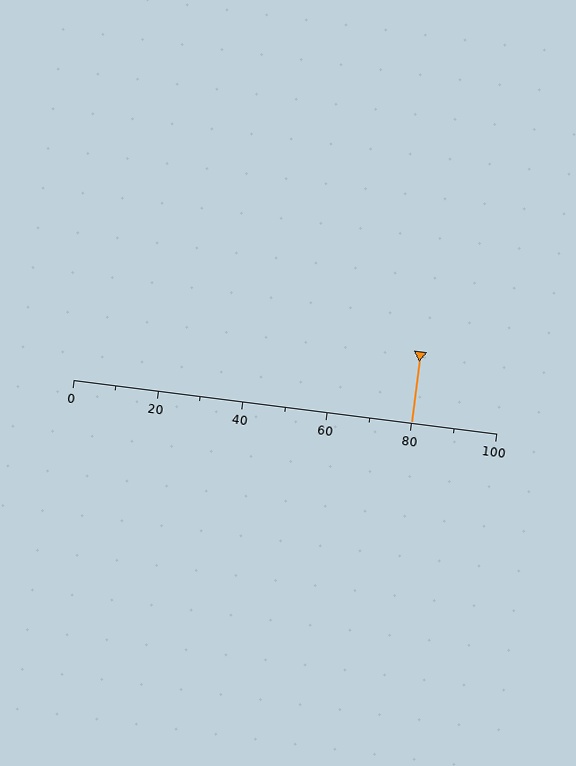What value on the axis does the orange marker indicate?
The marker indicates approximately 80.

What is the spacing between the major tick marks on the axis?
The major ticks are spaced 20 apart.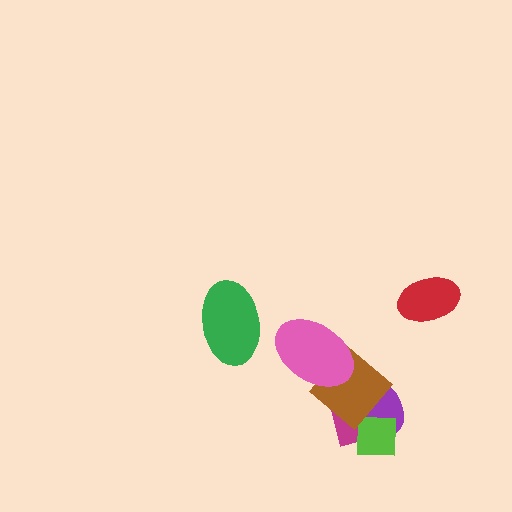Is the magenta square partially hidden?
Yes, it is partially covered by another shape.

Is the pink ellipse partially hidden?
No, no other shape covers it.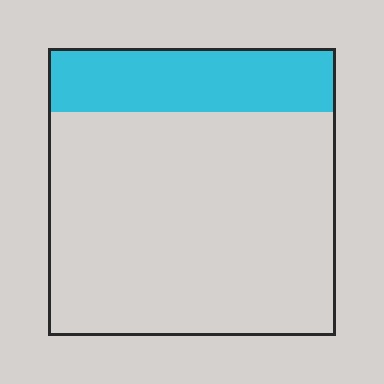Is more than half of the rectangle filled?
No.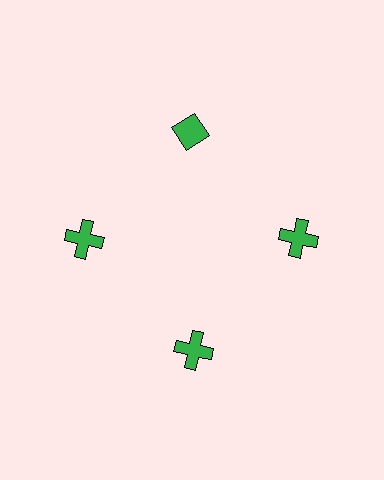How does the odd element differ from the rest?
It has a different shape: diamond instead of cross.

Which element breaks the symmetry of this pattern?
The green diamond at roughly the 12 o'clock position breaks the symmetry. All other shapes are green crosses.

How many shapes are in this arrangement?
There are 4 shapes arranged in a ring pattern.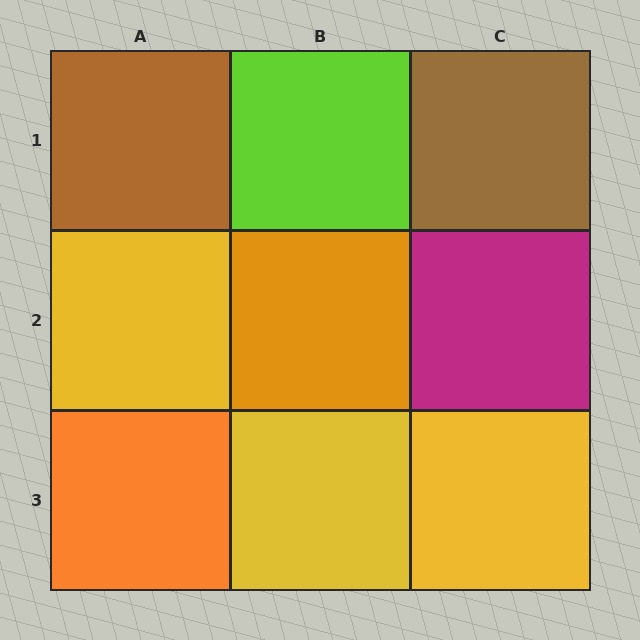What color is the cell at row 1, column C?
Brown.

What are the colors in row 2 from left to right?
Yellow, orange, magenta.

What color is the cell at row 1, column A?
Brown.